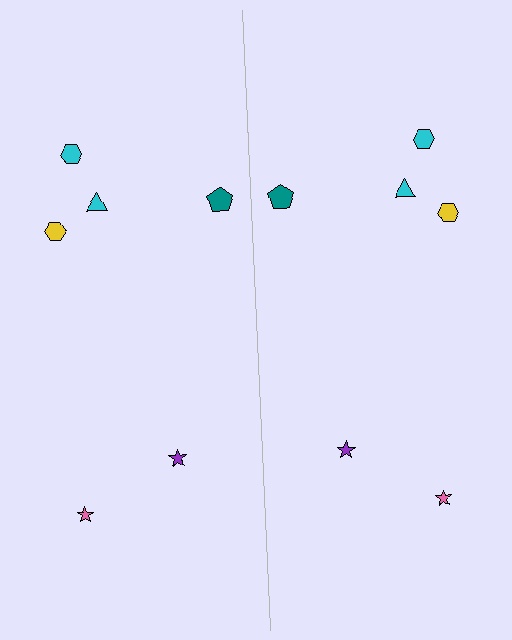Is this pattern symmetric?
Yes, this pattern has bilateral (reflection) symmetry.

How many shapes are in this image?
There are 12 shapes in this image.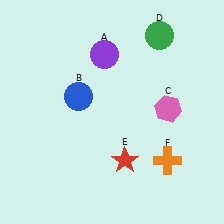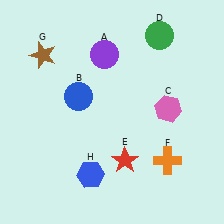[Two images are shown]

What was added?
A brown star (G), a blue hexagon (H) were added in Image 2.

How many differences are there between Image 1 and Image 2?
There are 2 differences between the two images.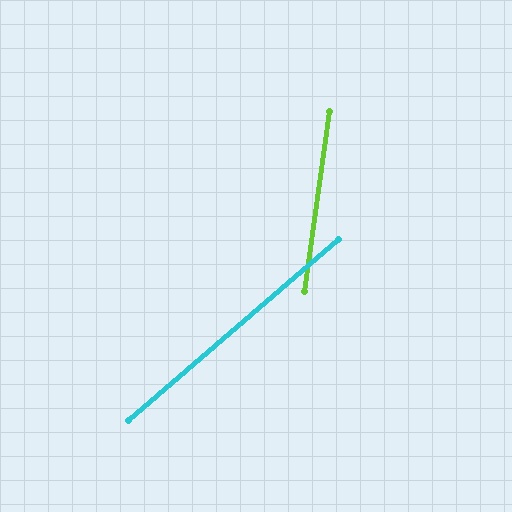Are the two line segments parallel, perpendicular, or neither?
Neither parallel nor perpendicular — they differ by about 42°.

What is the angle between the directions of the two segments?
Approximately 42 degrees.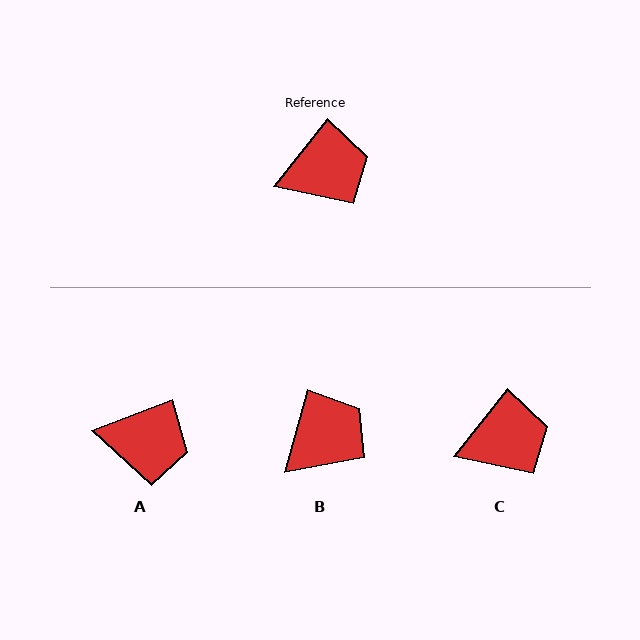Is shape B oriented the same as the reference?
No, it is off by about 23 degrees.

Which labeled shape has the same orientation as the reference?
C.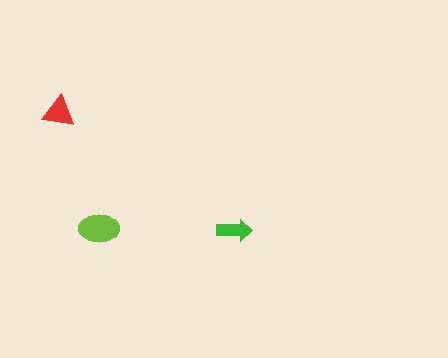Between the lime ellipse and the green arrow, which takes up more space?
The lime ellipse.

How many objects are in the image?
There are 3 objects in the image.